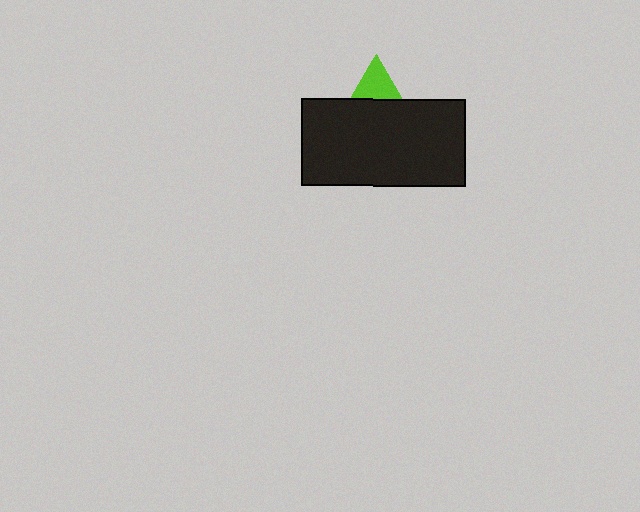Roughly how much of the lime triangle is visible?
A small part of it is visible (roughly 34%).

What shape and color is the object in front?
The object in front is a black rectangle.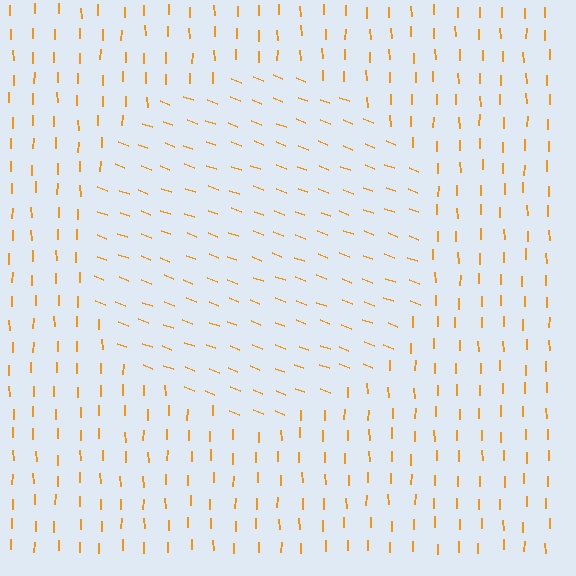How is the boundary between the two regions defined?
The boundary is defined purely by a change in line orientation (approximately 69 degrees difference). All lines are the same color and thickness.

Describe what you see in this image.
The image is filled with small orange line segments. A circle region in the image has lines oriented differently from the surrounding lines, creating a visible texture boundary.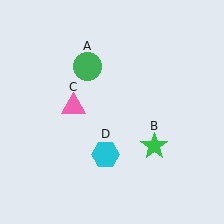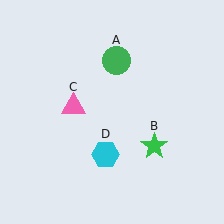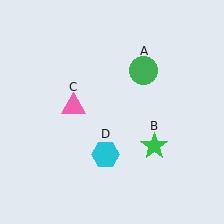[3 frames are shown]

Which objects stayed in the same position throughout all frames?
Green star (object B) and pink triangle (object C) and cyan hexagon (object D) remained stationary.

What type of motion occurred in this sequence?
The green circle (object A) rotated clockwise around the center of the scene.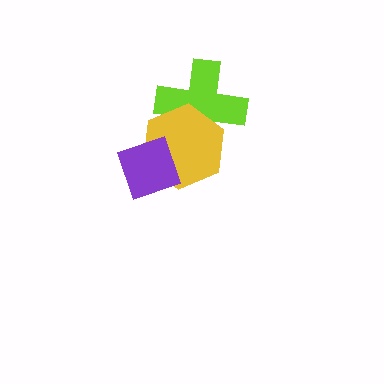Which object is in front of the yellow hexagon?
The purple diamond is in front of the yellow hexagon.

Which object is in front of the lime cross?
The yellow hexagon is in front of the lime cross.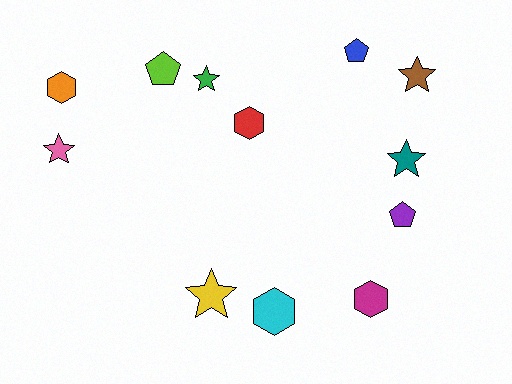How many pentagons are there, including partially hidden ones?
There are 3 pentagons.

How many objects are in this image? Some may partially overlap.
There are 12 objects.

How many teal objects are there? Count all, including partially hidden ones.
There is 1 teal object.